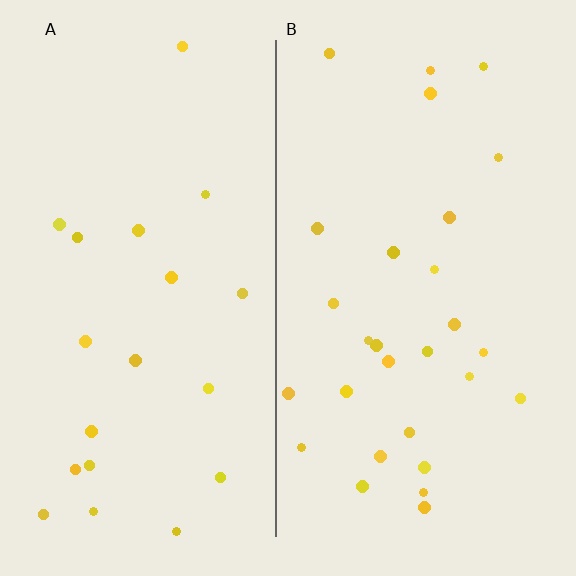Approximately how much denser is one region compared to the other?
Approximately 1.4× — region B over region A.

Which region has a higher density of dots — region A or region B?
B (the right).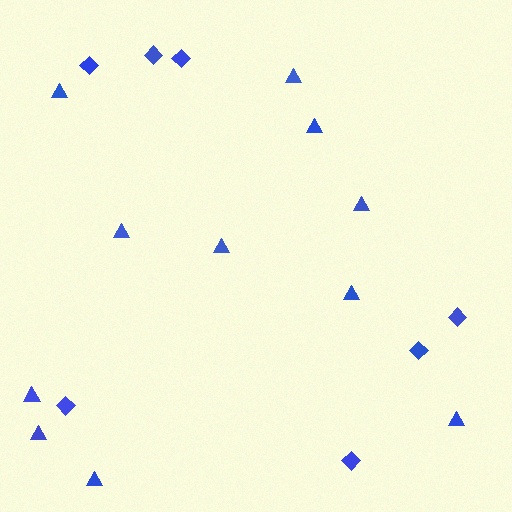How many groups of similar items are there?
There are 2 groups: one group of diamonds (7) and one group of triangles (11).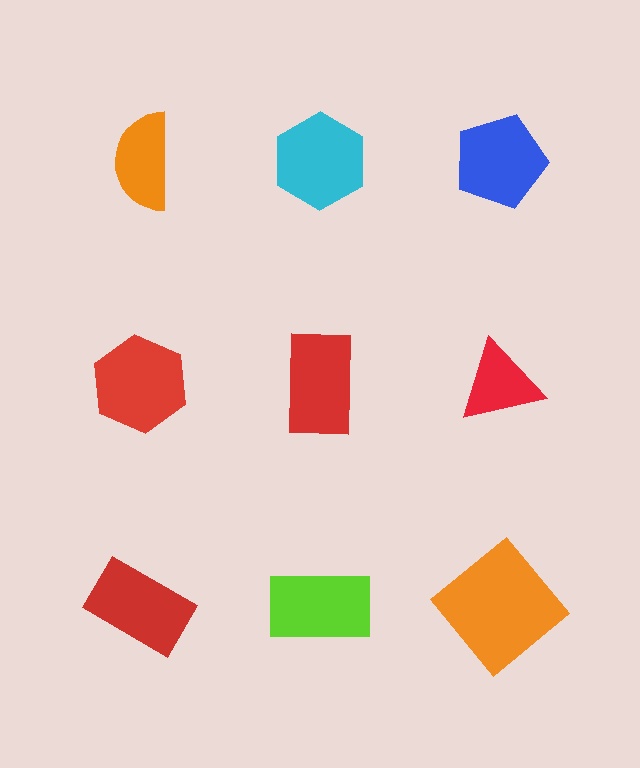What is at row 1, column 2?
A cyan hexagon.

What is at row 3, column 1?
A red rectangle.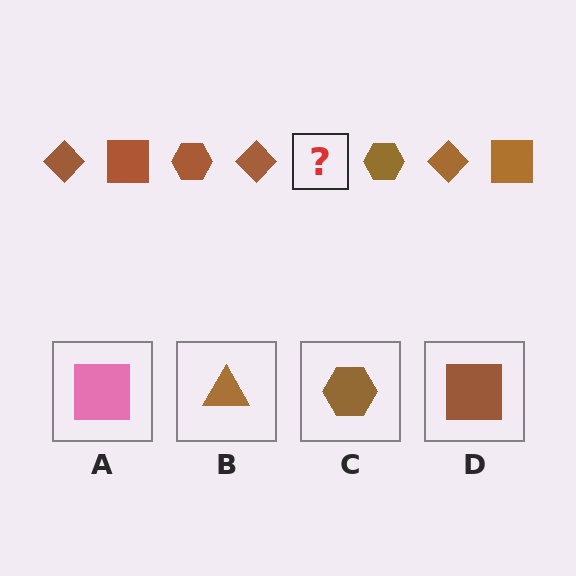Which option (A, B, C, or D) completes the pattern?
D.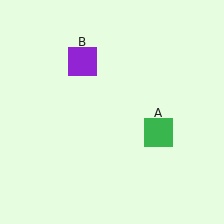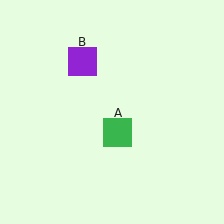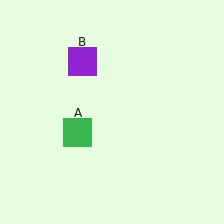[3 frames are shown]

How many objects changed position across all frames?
1 object changed position: green square (object A).